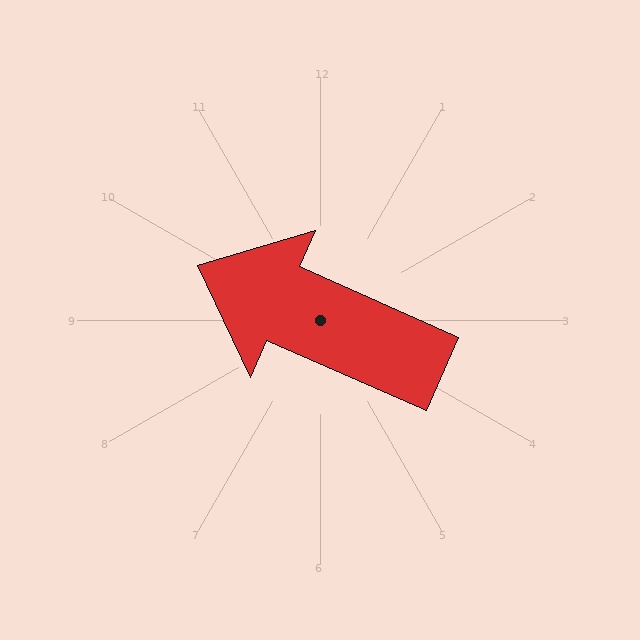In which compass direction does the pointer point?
Northwest.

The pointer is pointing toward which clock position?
Roughly 10 o'clock.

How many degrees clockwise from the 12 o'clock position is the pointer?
Approximately 294 degrees.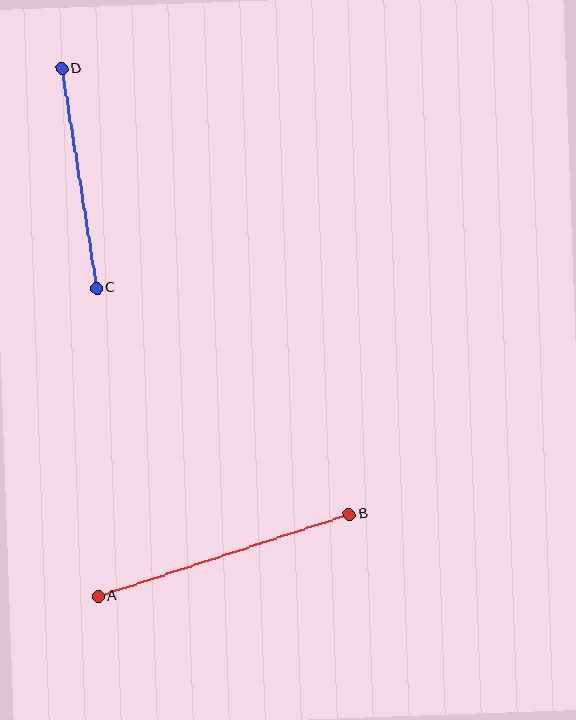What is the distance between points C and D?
The distance is approximately 222 pixels.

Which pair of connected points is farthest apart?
Points A and B are farthest apart.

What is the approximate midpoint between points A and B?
The midpoint is at approximately (224, 555) pixels.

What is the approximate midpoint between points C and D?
The midpoint is at approximately (79, 178) pixels.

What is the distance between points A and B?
The distance is approximately 263 pixels.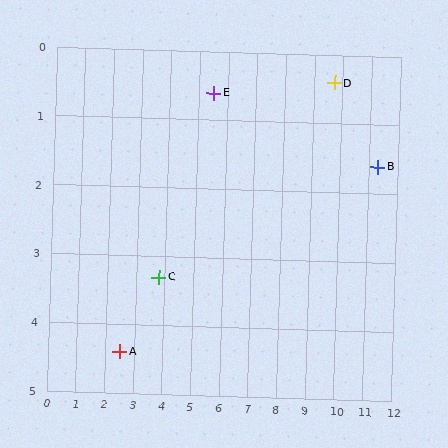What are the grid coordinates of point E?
Point E is at approximately (5.5, 0.6).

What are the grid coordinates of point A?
Point A is at approximately (2.5, 4.4).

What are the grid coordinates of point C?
Point C is at approximately (3.8, 3.3).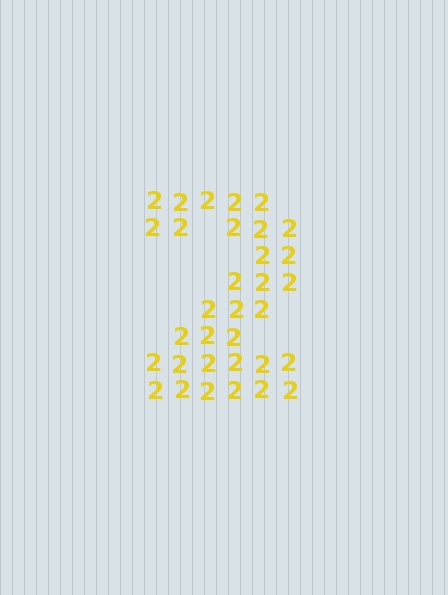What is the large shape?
The large shape is the digit 2.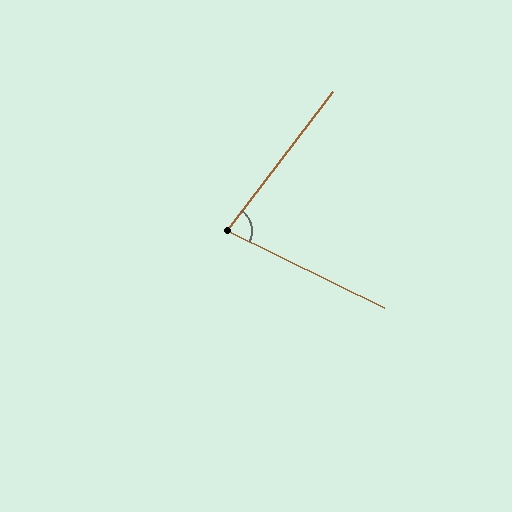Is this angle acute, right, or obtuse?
It is acute.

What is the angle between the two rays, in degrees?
Approximately 79 degrees.